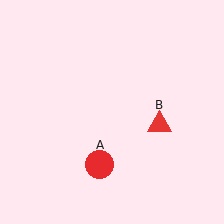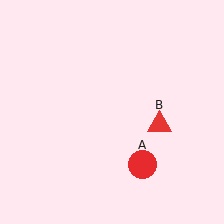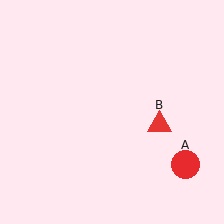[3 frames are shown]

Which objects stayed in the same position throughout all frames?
Red triangle (object B) remained stationary.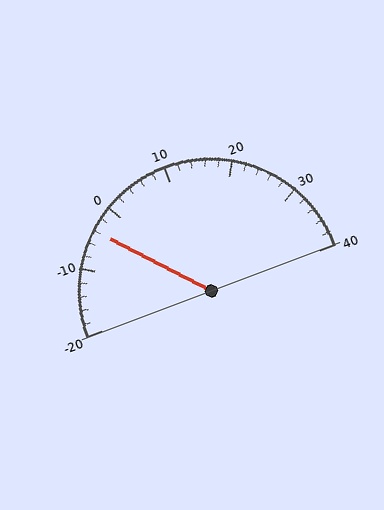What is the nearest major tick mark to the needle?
The nearest major tick mark is 0.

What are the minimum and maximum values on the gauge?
The gauge ranges from -20 to 40.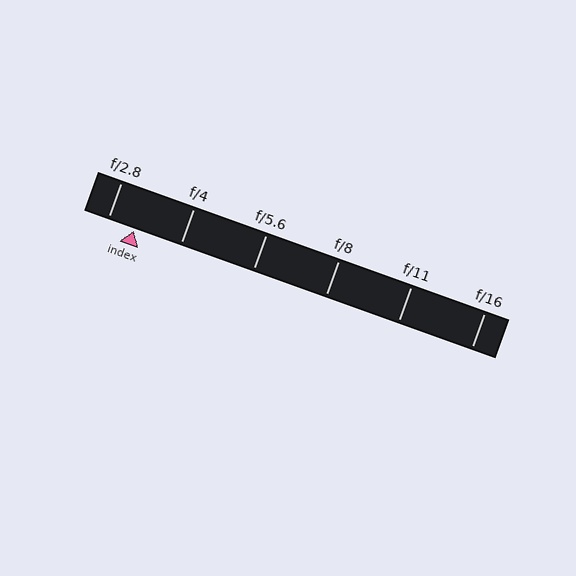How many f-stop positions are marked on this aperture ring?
There are 6 f-stop positions marked.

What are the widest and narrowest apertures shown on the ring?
The widest aperture shown is f/2.8 and the narrowest is f/16.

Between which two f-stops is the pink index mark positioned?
The index mark is between f/2.8 and f/4.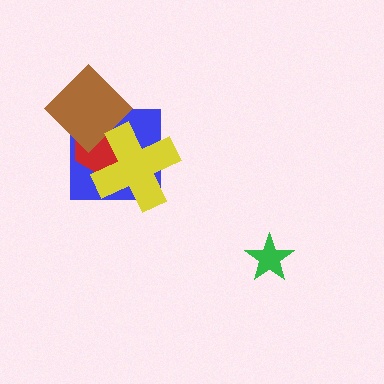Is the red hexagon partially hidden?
Yes, it is partially covered by another shape.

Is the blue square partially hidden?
Yes, it is partially covered by another shape.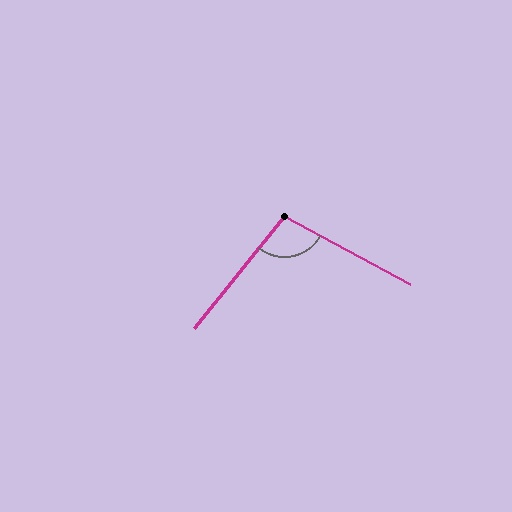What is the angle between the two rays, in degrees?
Approximately 101 degrees.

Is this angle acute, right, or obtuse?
It is obtuse.